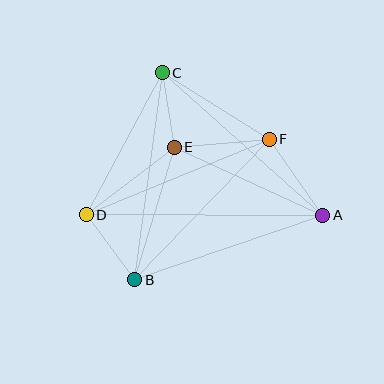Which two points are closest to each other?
Points C and E are closest to each other.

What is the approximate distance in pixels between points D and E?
The distance between D and E is approximately 111 pixels.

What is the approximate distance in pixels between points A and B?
The distance between A and B is approximately 199 pixels.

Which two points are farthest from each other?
Points A and D are farthest from each other.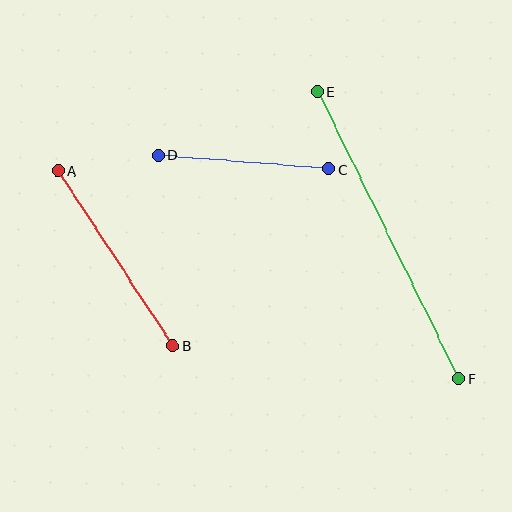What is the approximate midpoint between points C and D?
The midpoint is at approximately (243, 162) pixels.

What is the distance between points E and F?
The distance is approximately 319 pixels.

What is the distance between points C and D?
The distance is approximately 171 pixels.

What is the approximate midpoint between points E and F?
The midpoint is at approximately (388, 235) pixels.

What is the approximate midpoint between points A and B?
The midpoint is at approximately (115, 258) pixels.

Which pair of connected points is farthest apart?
Points E and F are farthest apart.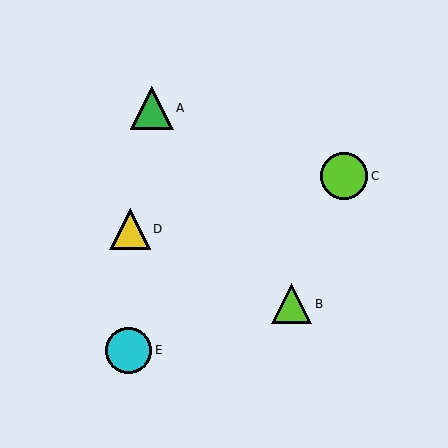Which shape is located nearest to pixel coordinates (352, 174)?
The lime circle (labeled C) at (344, 176) is nearest to that location.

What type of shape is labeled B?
Shape B is a lime triangle.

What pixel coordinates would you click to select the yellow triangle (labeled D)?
Click at (130, 229) to select the yellow triangle D.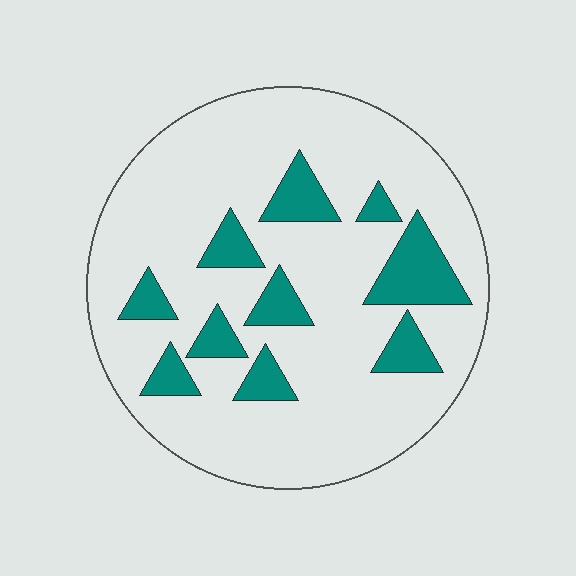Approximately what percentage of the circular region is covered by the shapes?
Approximately 20%.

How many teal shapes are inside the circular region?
10.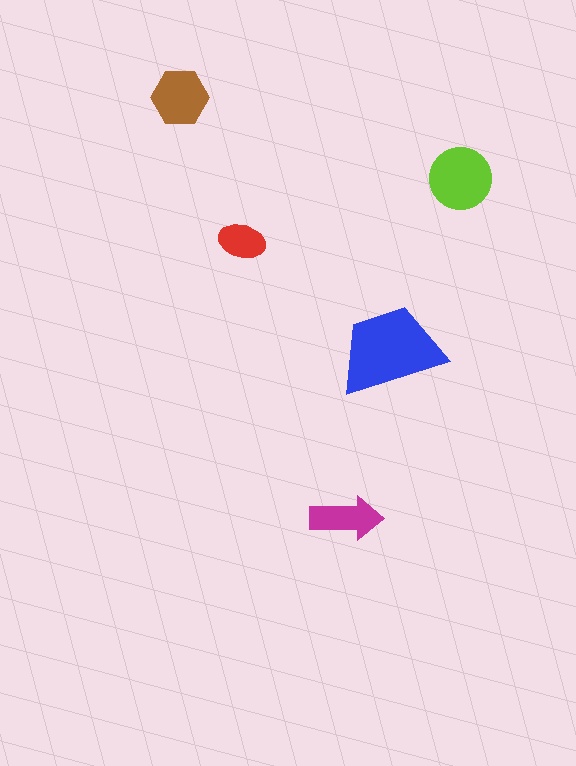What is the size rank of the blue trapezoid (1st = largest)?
1st.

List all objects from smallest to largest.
The red ellipse, the magenta arrow, the brown hexagon, the lime circle, the blue trapezoid.